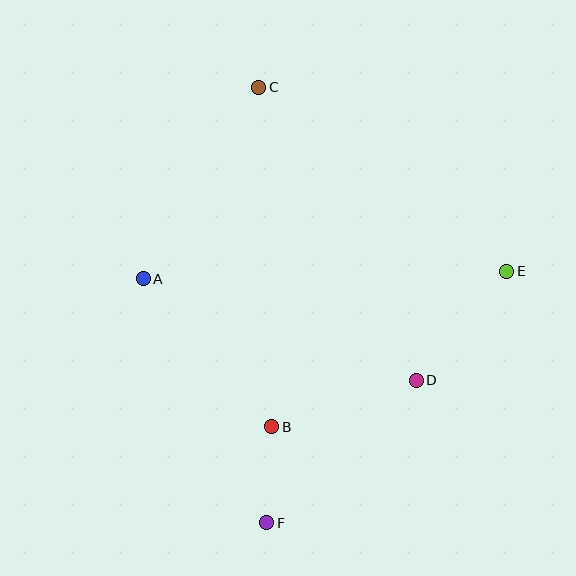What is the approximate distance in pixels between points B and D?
The distance between B and D is approximately 151 pixels.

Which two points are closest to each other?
Points B and F are closest to each other.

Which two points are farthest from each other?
Points C and F are farthest from each other.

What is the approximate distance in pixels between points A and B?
The distance between A and B is approximately 196 pixels.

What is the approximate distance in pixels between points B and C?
The distance between B and C is approximately 340 pixels.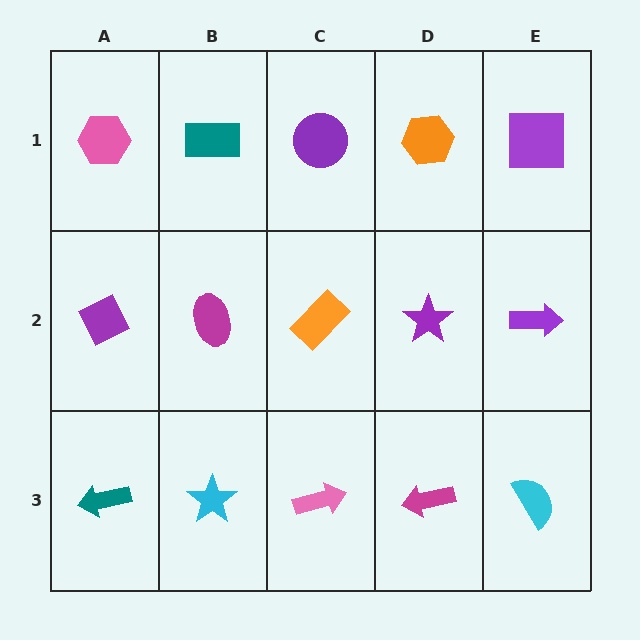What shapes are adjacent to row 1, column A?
A purple diamond (row 2, column A), a teal rectangle (row 1, column B).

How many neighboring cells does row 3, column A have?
2.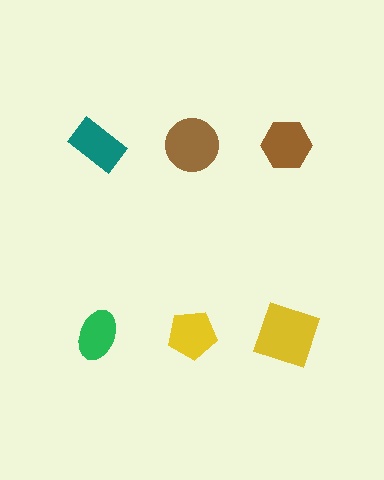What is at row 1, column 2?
A brown circle.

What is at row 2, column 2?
A yellow pentagon.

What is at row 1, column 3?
A brown hexagon.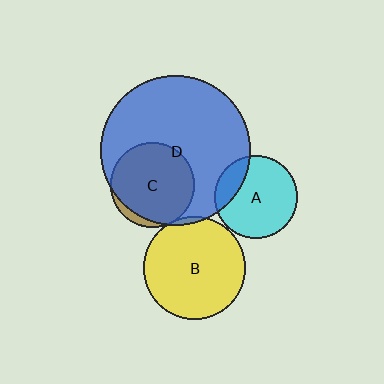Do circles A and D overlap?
Yes.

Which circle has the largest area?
Circle D (blue).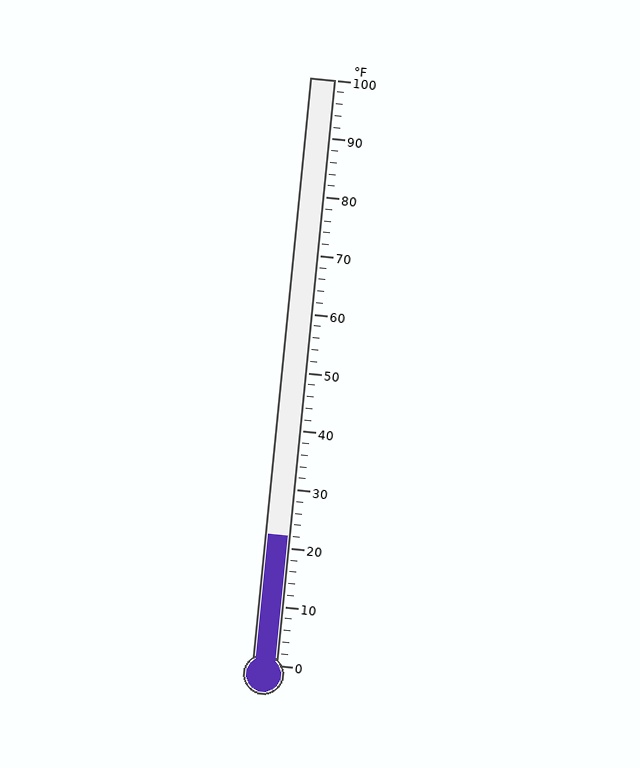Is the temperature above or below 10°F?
The temperature is above 10°F.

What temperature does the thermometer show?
The thermometer shows approximately 22°F.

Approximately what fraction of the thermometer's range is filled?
The thermometer is filled to approximately 20% of its range.